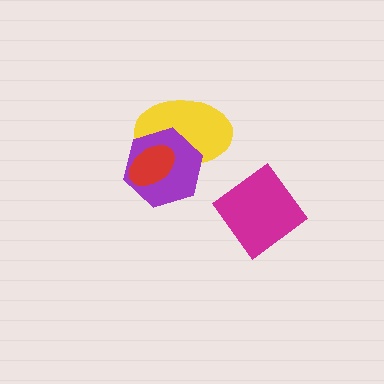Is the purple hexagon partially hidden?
Yes, it is partially covered by another shape.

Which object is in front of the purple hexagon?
The red ellipse is in front of the purple hexagon.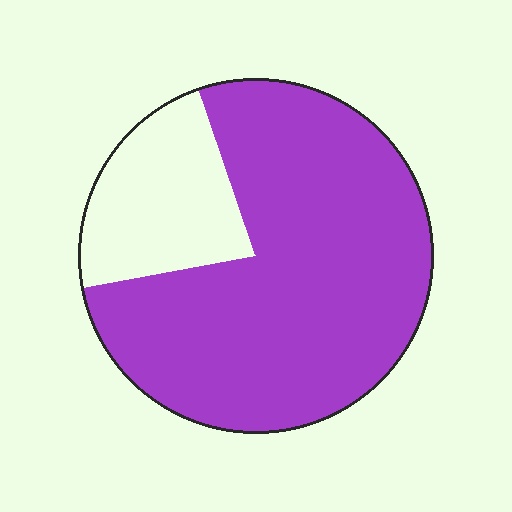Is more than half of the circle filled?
Yes.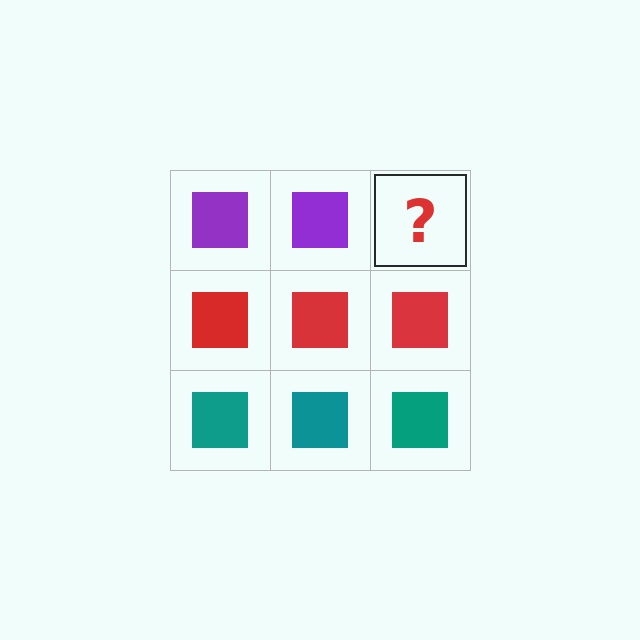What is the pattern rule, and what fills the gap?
The rule is that each row has a consistent color. The gap should be filled with a purple square.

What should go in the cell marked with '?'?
The missing cell should contain a purple square.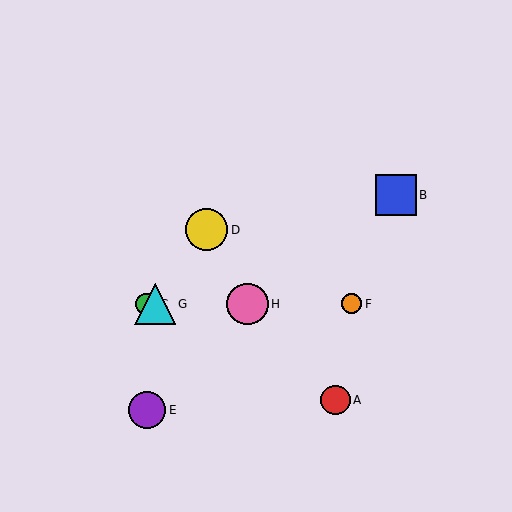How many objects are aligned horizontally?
4 objects (C, F, G, H) are aligned horizontally.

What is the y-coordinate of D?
Object D is at y≈230.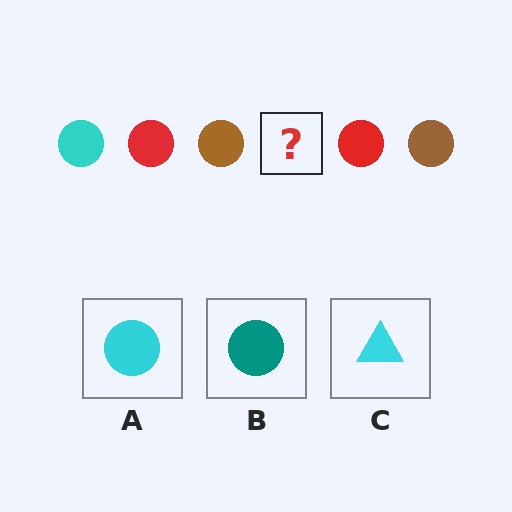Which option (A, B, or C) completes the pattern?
A.